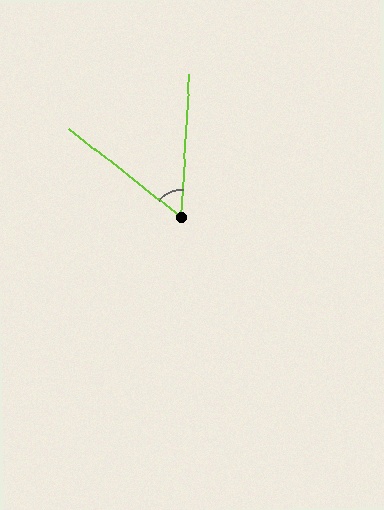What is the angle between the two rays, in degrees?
Approximately 55 degrees.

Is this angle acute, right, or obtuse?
It is acute.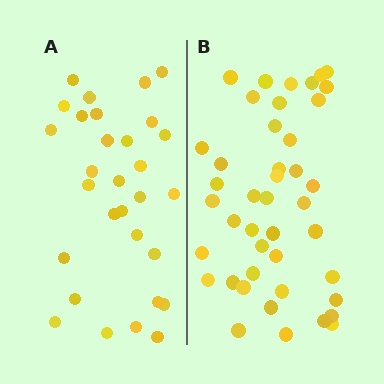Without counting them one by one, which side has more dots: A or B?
Region B (the right region) has more dots.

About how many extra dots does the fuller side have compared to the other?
Region B has approximately 15 more dots than region A.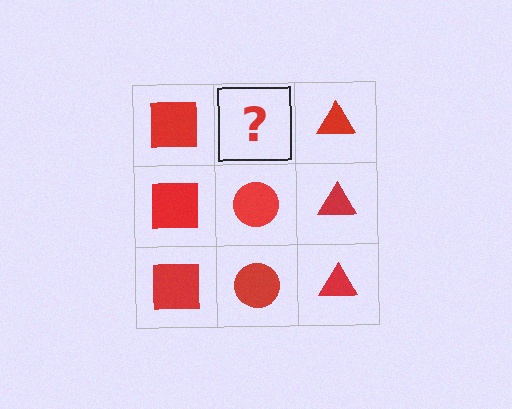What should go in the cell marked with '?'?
The missing cell should contain a red circle.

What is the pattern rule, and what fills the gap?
The rule is that each column has a consistent shape. The gap should be filled with a red circle.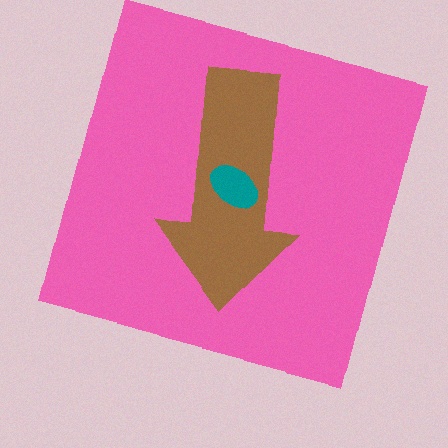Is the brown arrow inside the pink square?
Yes.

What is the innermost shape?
The teal ellipse.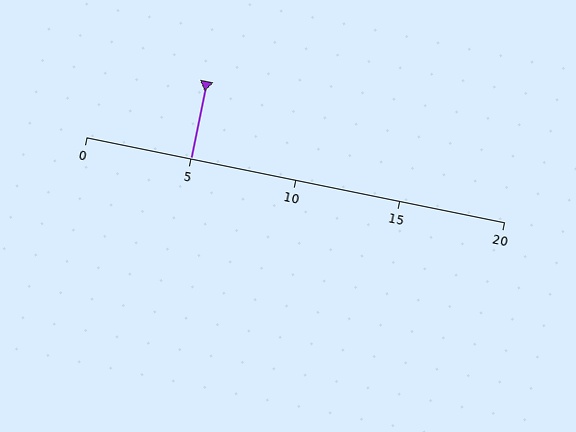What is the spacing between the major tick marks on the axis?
The major ticks are spaced 5 apart.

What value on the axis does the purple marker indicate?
The marker indicates approximately 5.